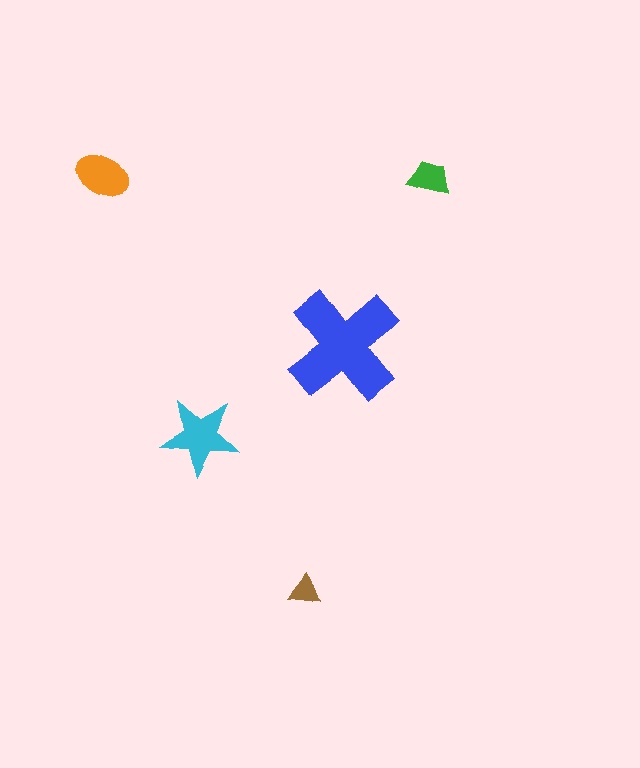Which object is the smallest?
The brown triangle.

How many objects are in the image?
There are 5 objects in the image.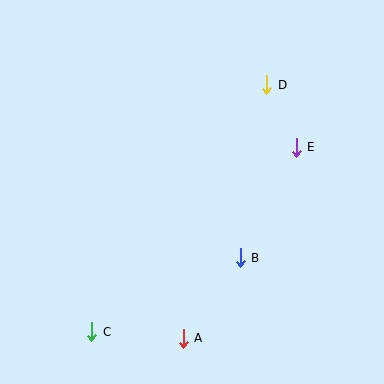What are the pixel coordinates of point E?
Point E is at (296, 147).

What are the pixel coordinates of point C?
Point C is at (92, 332).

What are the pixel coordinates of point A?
Point A is at (183, 338).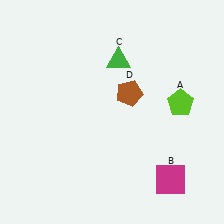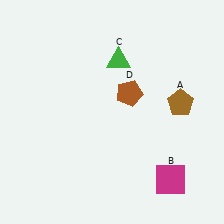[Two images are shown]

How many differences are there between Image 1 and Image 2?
There is 1 difference between the two images.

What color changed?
The pentagon (A) changed from lime in Image 1 to brown in Image 2.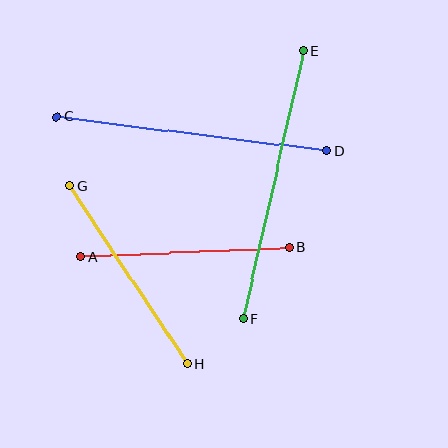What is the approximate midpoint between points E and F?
The midpoint is at approximately (273, 185) pixels.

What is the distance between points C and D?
The distance is approximately 273 pixels.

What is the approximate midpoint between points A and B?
The midpoint is at approximately (185, 252) pixels.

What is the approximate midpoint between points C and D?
The midpoint is at approximately (192, 134) pixels.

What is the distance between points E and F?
The distance is approximately 274 pixels.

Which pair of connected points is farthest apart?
Points E and F are farthest apart.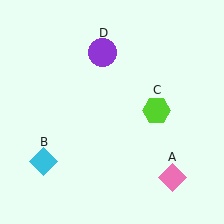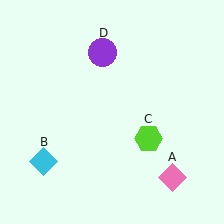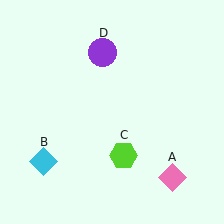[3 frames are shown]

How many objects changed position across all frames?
1 object changed position: lime hexagon (object C).